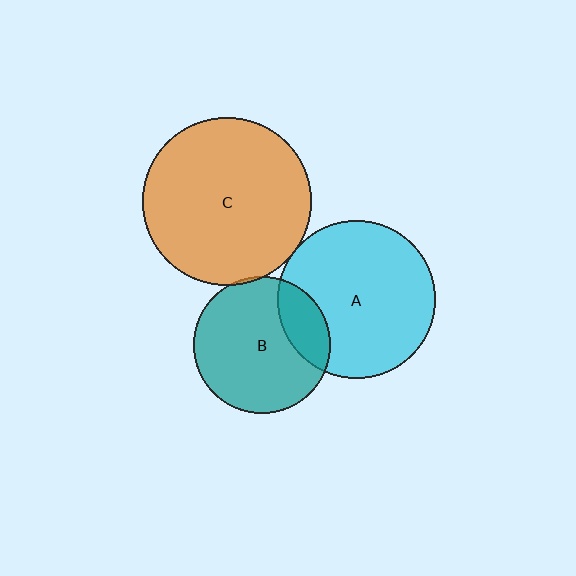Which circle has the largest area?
Circle C (orange).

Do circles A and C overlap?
Yes.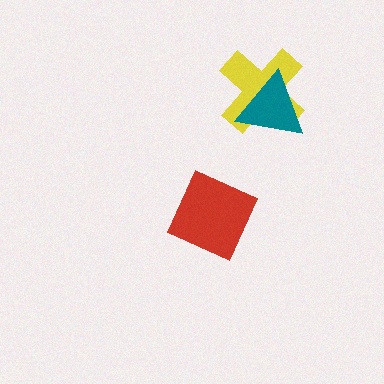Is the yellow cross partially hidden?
Yes, it is partially covered by another shape.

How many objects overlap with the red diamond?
0 objects overlap with the red diamond.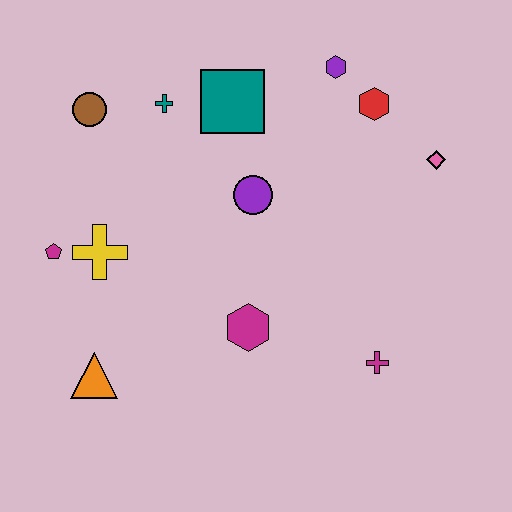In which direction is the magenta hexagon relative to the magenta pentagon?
The magenta hexagon is to the right of the magenta pentagon.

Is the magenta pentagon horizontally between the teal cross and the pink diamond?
No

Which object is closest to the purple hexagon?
The red hexagon is closest to the purple hexagon.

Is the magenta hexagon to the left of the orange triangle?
No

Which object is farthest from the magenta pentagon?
The pink diamond is farthest from the magenta pentagon.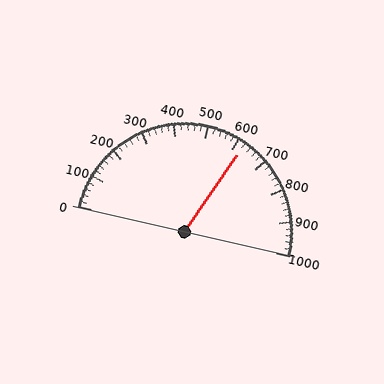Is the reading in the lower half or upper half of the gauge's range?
The reading is in the upper half of the range (0 to 1000).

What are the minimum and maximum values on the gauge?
The gauge ranges from 0 to 1000.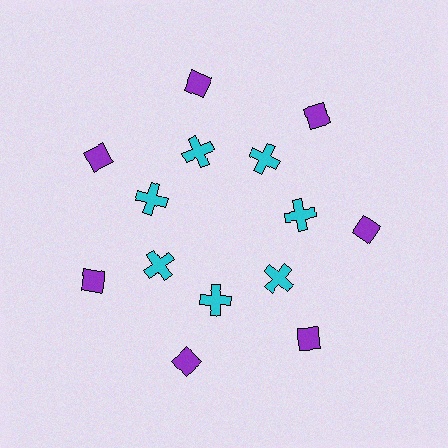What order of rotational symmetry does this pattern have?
This pattern has 7-fold rotational symmetry.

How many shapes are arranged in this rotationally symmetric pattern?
There are 14 shapes, arranged in 7 groups of 2.